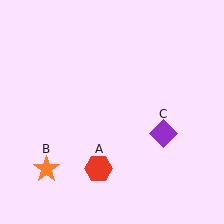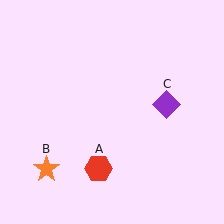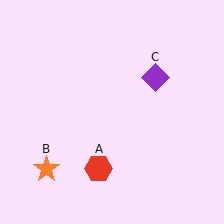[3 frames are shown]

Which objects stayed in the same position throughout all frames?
Red hexagon (object A) and orange star (object B) remained stationary.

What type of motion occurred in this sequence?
The purple diamond (object C) rotated counterclockwise around the center of the scene.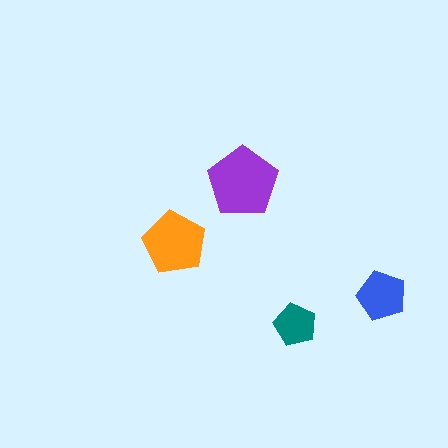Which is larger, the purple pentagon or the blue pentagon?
The purple one.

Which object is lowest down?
The teal pentagon is bottommost.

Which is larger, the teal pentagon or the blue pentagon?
The blue one.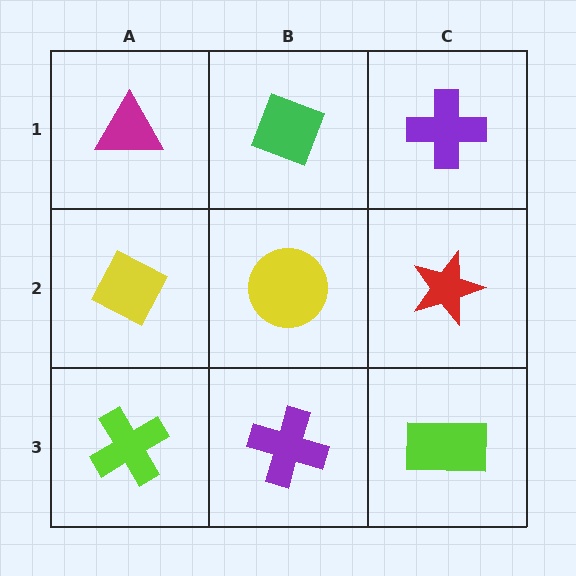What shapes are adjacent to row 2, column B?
A green diamond (row 1, column B), a purple cross (row 3, column B), a yellow diamond (row 2, column A), a red star (row 2, column C).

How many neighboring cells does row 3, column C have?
2.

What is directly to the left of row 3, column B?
A lime cross.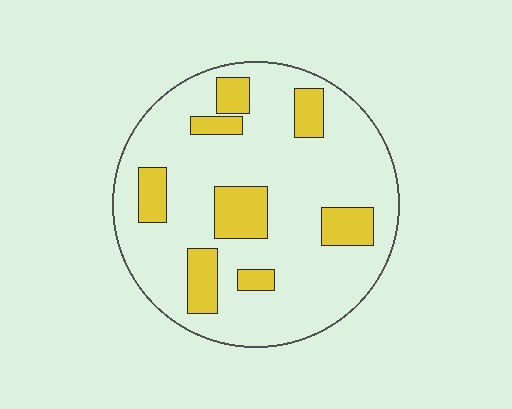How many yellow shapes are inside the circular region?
8.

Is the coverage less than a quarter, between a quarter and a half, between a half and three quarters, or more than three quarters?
Less than a quarter.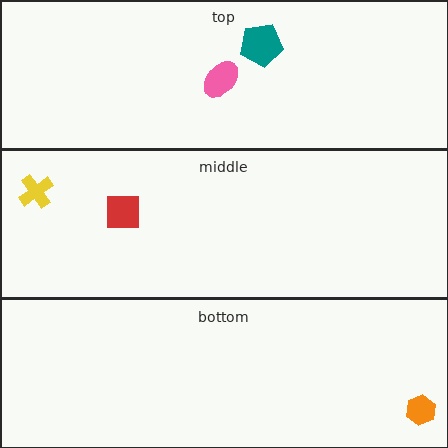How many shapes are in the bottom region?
1.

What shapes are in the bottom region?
The orange hexagon.